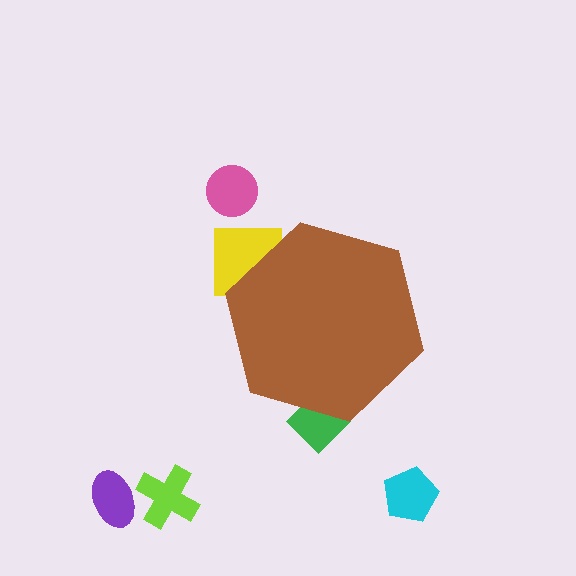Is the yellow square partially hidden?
Yes, the yellow square is partially hidden behind the brown hexagon.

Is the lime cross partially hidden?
No, the lime cross is fully visible.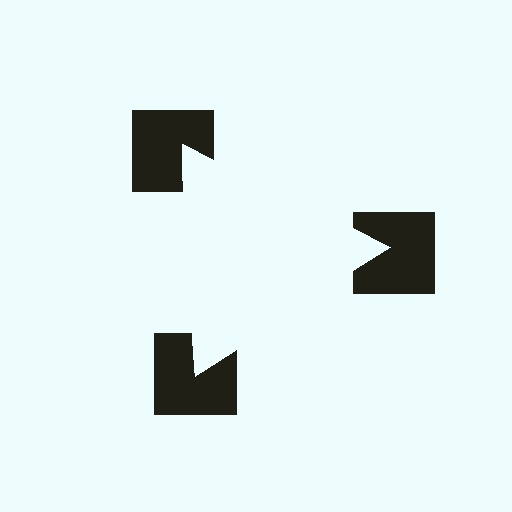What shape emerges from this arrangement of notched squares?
An illusory triangle — its edges are inferred from the aligned wedge cuts in the notched squares, not physically drawn.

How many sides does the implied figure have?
3 sides.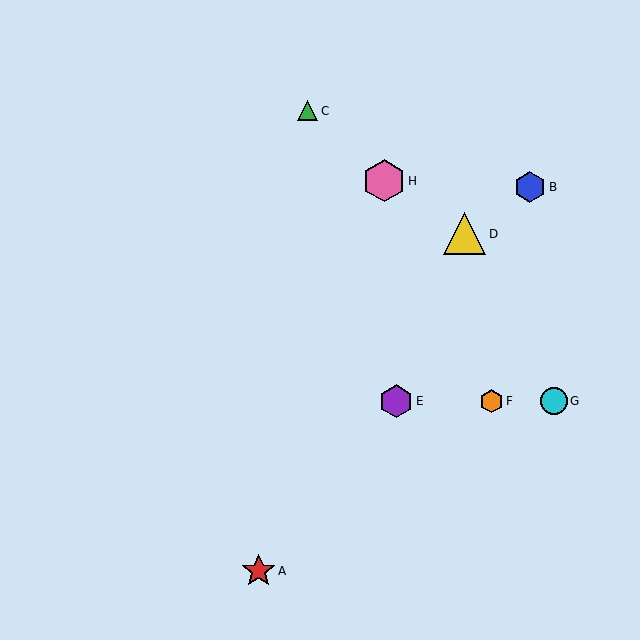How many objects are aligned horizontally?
3 objects (E, F, G) are aligned horizontally.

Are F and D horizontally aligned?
No, F is at y≈401 and D is at y≈234.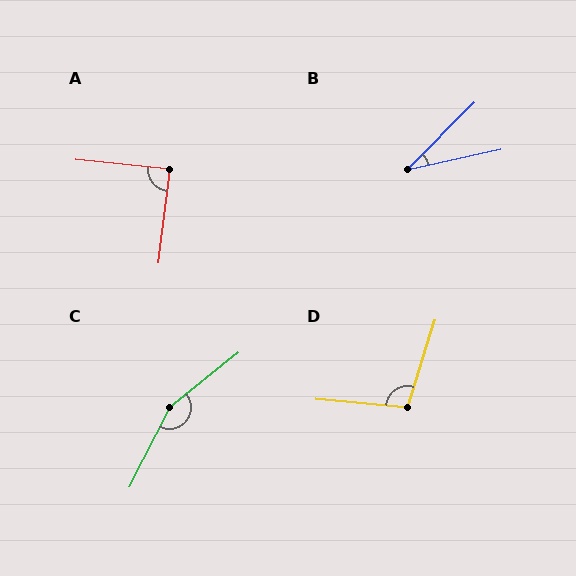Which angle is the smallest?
B, at approximately 33 degrees.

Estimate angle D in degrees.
Approximately 102 degrees.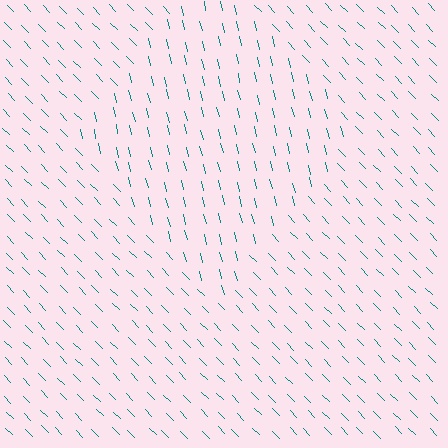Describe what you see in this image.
The image is filled with small teal line segments. A diamond region in the image has lines oriented differently from the surrounding lines, creating a visible texture boundary.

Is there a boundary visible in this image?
Yes, there is a texture boundary formed by a change in line orientation.